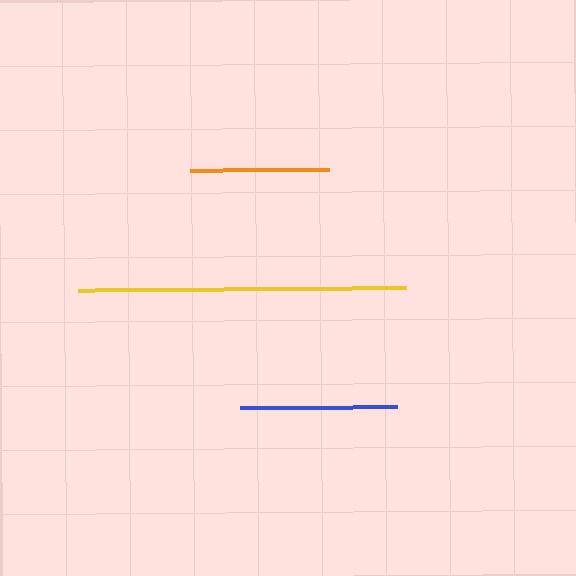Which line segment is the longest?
The yellow line is the longest at approximately 328 pixels.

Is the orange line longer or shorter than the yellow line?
The yellow line is longer than the orange line.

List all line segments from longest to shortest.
From longest to shortest: yellow, blue, orange.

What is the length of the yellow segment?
The yellow segment is approximately 328 pixels long.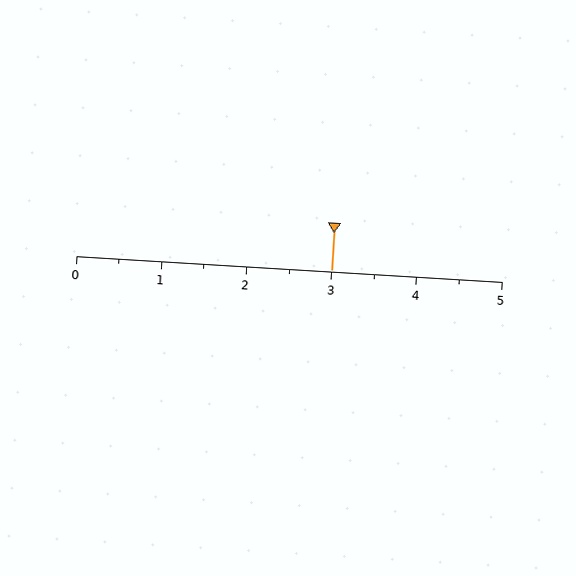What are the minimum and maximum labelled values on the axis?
The axis runs from 0 to 5.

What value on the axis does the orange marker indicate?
The marker indicates approximately 3.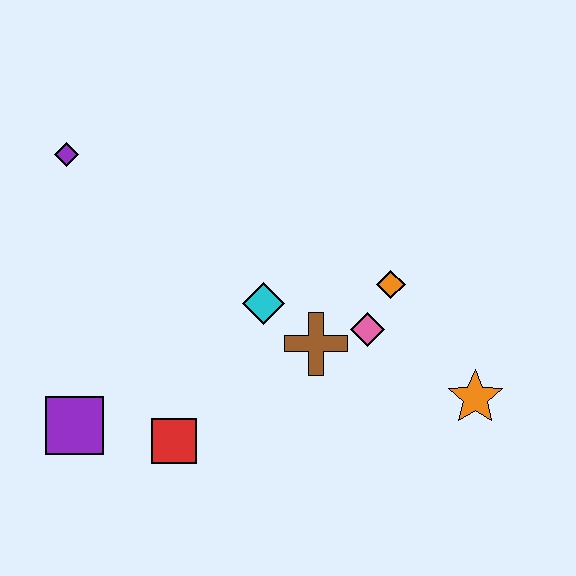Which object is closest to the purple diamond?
The cyan diamond is closest to the purple diamond.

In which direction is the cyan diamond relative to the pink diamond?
The cyan diamond is to the left of the pink diamond.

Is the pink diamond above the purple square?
Yes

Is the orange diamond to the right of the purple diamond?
Yes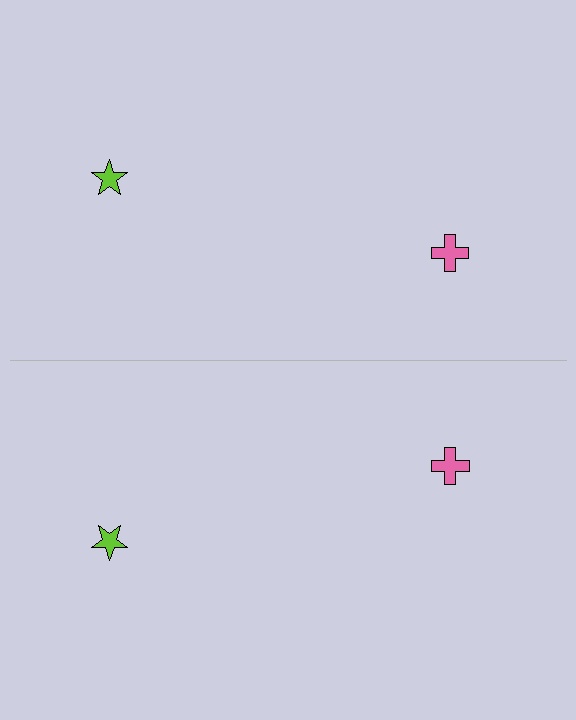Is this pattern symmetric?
Yes, this pattern has bilateral (reflection) symmetry.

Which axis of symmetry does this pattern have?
The pattern has a horizontal axis of symmetry running through the center of the image.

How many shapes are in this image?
There are 4 shapes in this image.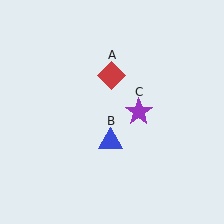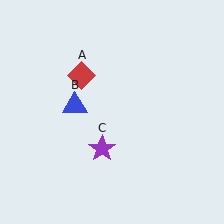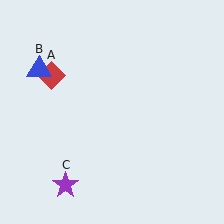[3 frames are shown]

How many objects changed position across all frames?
3 objects changed position: red diamond (object A), blue triangle (object B), purple star (object C).